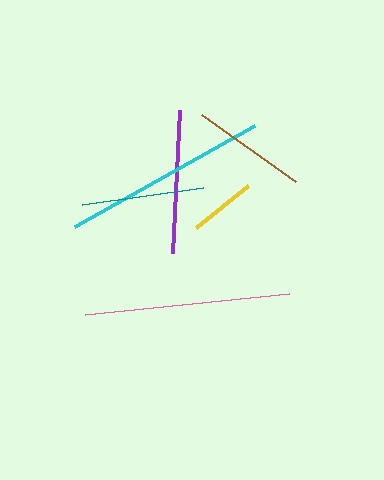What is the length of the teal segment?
The teal segment is approximately 122 pixels long.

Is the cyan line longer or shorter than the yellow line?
The cyan line is longer than the yellow line.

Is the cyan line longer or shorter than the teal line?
The cyan line is longer than the teal line.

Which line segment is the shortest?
The yellow line is the shortest at approximately 66 pixels.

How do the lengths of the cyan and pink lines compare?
The cyan and pink lines are approximately the same length.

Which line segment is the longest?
The cyan line is the longest at approximately 207 pixels.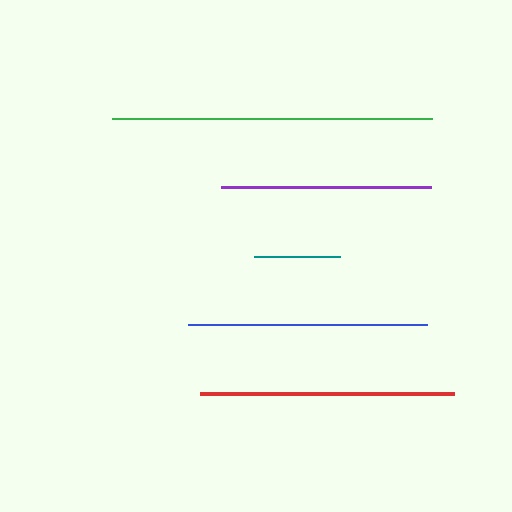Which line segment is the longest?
The green line is the longest at approximately 320 pixels.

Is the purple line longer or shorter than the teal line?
The purple line is longer than the teal line.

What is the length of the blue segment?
The blue segment is approximately 238 pixels long.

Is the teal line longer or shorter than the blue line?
The blue line is longer than the teal line.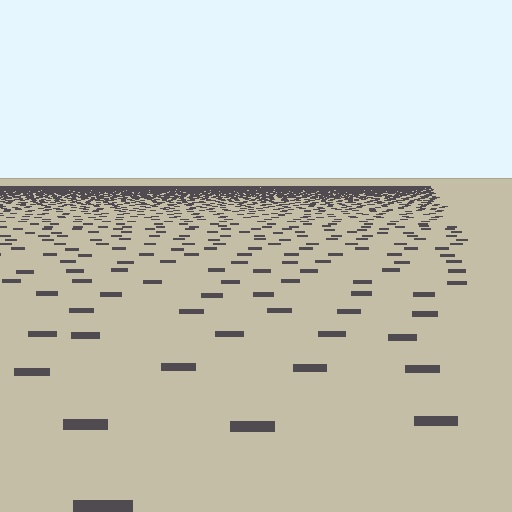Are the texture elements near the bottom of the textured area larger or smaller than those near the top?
Larger. Near the bottom, elements are closer to the viewer and appear at a bigger on-screen size.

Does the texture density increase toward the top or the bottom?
Density increases toward the top.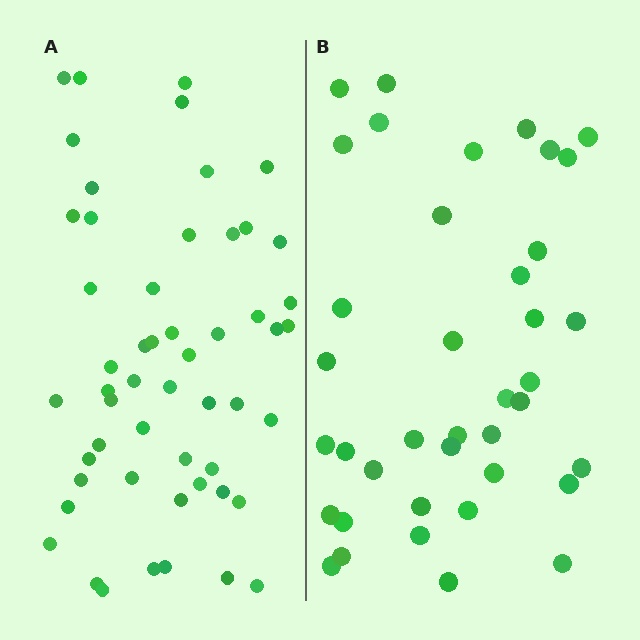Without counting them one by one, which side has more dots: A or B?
Region A (the left region) has more dots.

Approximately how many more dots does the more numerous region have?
Region A has approximately 15 more dots than region B.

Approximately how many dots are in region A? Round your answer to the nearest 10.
About 50 dots. (The exact count is 53, which rounds to 50.)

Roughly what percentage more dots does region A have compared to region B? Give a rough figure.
About 35% more.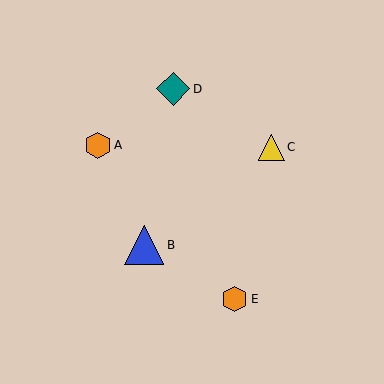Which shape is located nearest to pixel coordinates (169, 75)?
The teal diamond (labeled D) at (173, 89) is nearest to that location.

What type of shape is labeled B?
Shape B is a blue triangle.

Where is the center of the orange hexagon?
The center of the orange hexagon is at (98, 145).